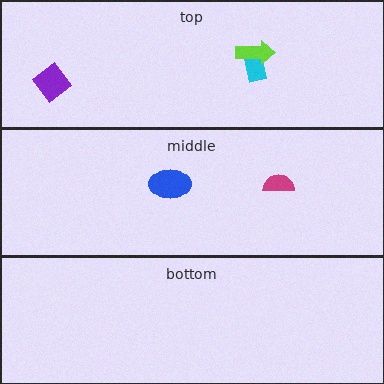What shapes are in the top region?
The cyan rectangle, the purple diamond, the lime arrow.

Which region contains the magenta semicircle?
The middle region.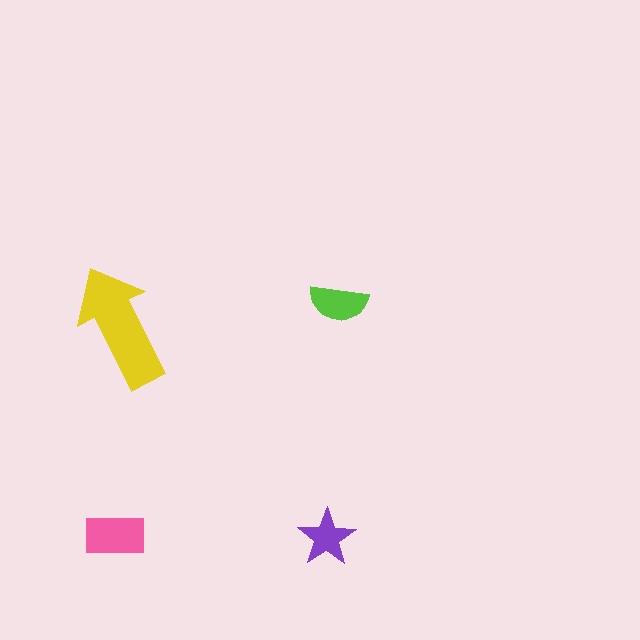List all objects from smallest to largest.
The purple star, the lime semicircle, the pink rectangle, the yellow arrow.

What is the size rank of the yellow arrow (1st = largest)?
1st.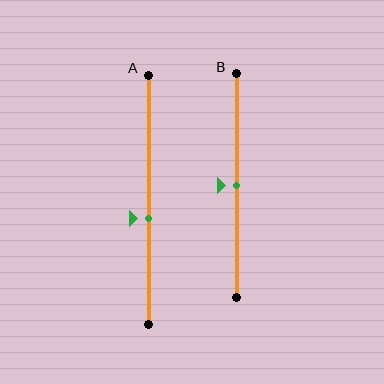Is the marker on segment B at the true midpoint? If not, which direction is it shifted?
Yes, the marker on segment B is at the true midpoint.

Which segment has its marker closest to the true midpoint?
Segment B has its marker closest to the true midpoint.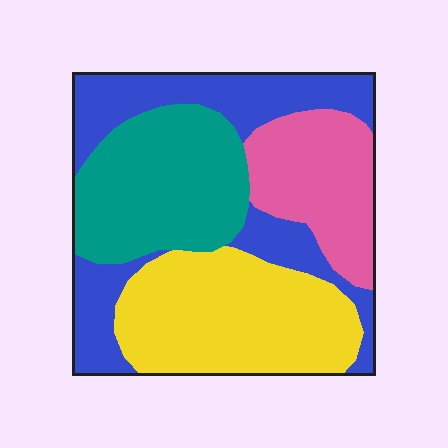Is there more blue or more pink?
Blue.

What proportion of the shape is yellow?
Yellow takes up about one quarter (1/4) of the shape.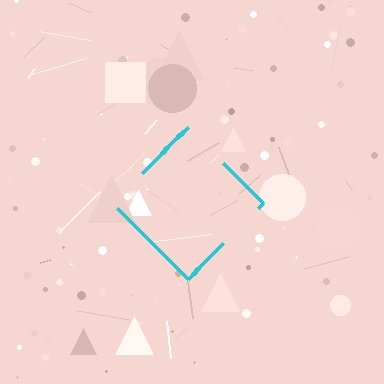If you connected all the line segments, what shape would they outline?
They would outline a diamond.